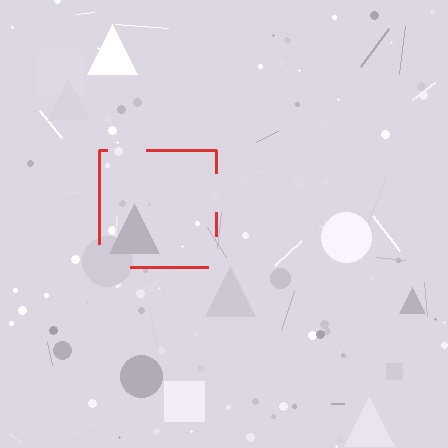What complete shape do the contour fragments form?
The contour fragments form a square.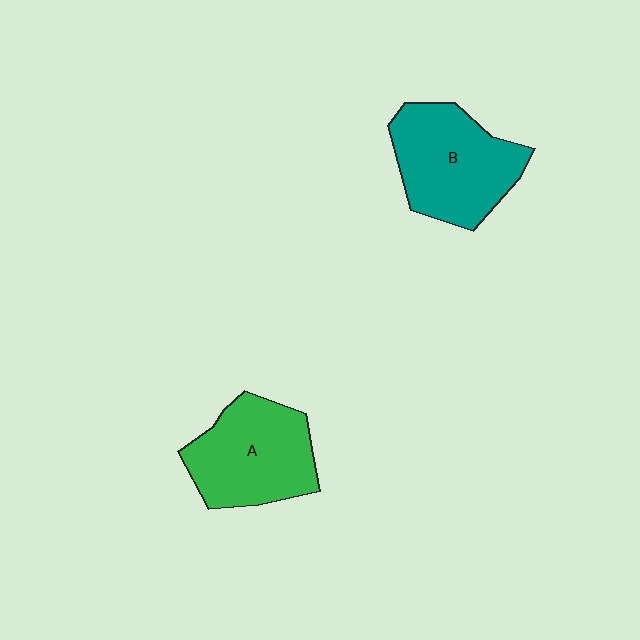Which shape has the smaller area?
Shape A (green).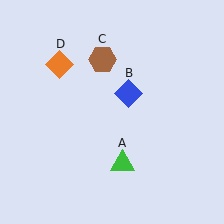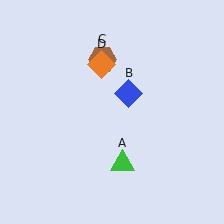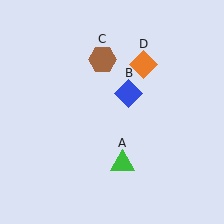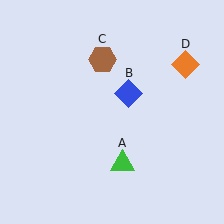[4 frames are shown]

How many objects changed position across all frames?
1 object changed position: orange diamond (object D).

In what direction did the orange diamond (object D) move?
The orange diamond (object D) moved right.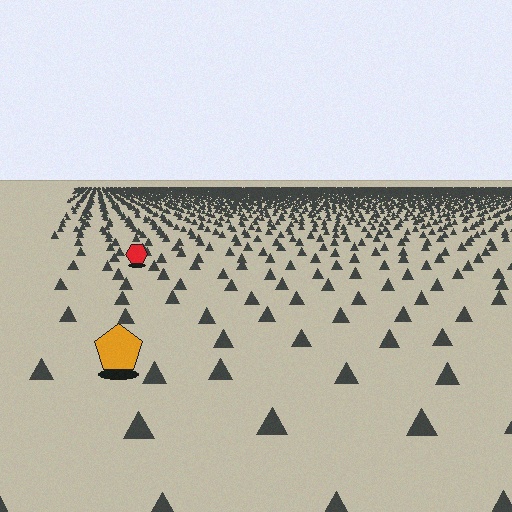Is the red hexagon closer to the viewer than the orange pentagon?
No. The orange pentagon is closer — you can tell from the texture gradient: the ground texture is coarser near it.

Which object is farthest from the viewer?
The red hexagon is farthest from the viewer. It appears smaller and the ground texture around it is denser.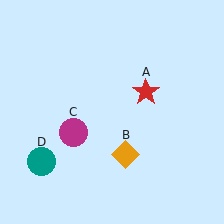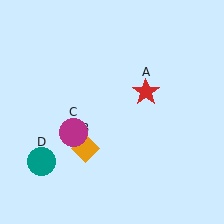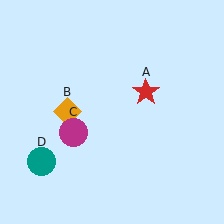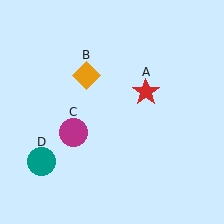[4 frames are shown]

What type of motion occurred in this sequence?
The orange diamond (object B) rotated clockwise around the center of the scene.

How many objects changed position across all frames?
1 object changed position: orange diamond (object B).